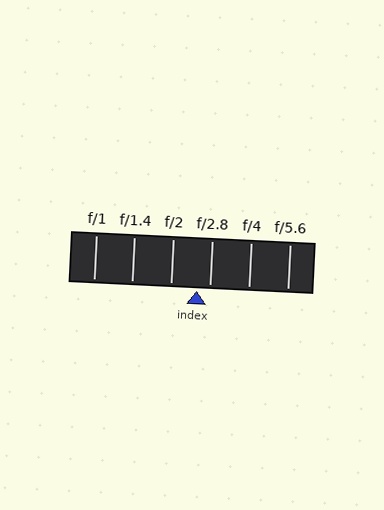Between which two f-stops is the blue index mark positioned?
The index mark is between f/2 and f/2.8.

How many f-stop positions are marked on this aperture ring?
There are 6 f-stop positions marked.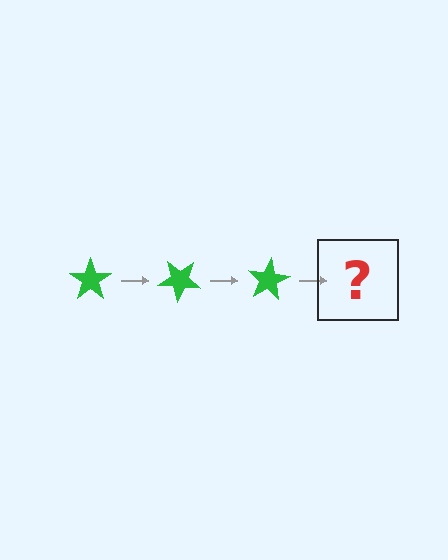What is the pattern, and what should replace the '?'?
The pattern is that the star rotates 40 degrees each step. The '?' should be a green star rotated 120 degrees.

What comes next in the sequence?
The next element should be a green star rotated 120 degrees.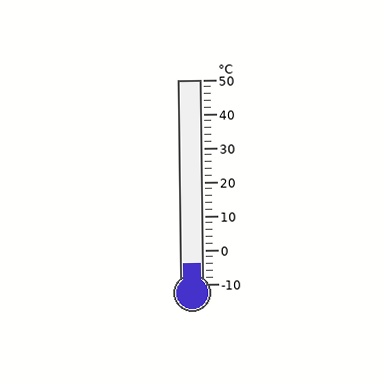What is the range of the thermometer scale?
The thermometer scale ranges from -10°C to 50°C.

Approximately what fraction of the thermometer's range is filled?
The thermometer is filled to approximately 10% of its range.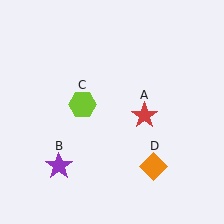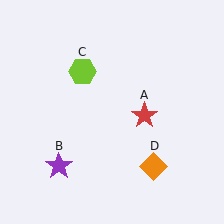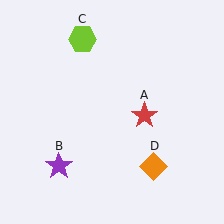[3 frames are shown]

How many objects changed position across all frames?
1 object changed position: lime hexagon (object C).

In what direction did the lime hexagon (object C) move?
The lime hexagon (object C) moved up.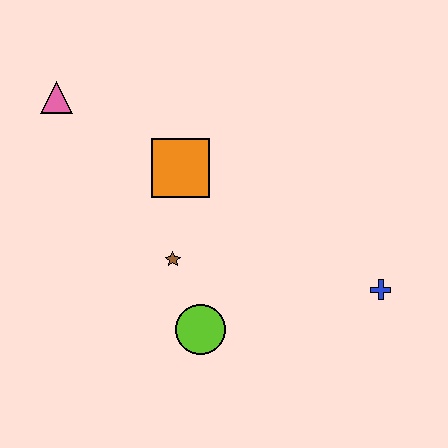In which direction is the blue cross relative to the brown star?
The blue cross is to the right of the brown star.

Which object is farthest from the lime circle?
The pink triangle is farthest from the lime circle.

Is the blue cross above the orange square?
No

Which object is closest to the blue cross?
The lime circle is closest to the blue cross.